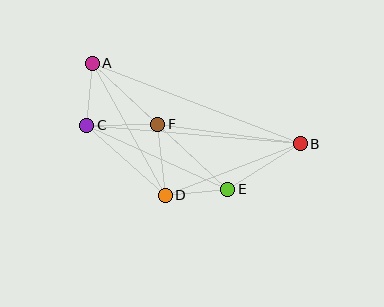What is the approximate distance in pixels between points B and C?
The distance between B and C is approximately 215 pixels.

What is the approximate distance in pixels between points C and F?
The distance between C and F is approximately 71 pixels.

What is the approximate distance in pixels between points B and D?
The distance between B and D is approximately 145 pixels.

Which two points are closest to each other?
Points A and C are closest to each other.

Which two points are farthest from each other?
Points A and B are farthest from each other.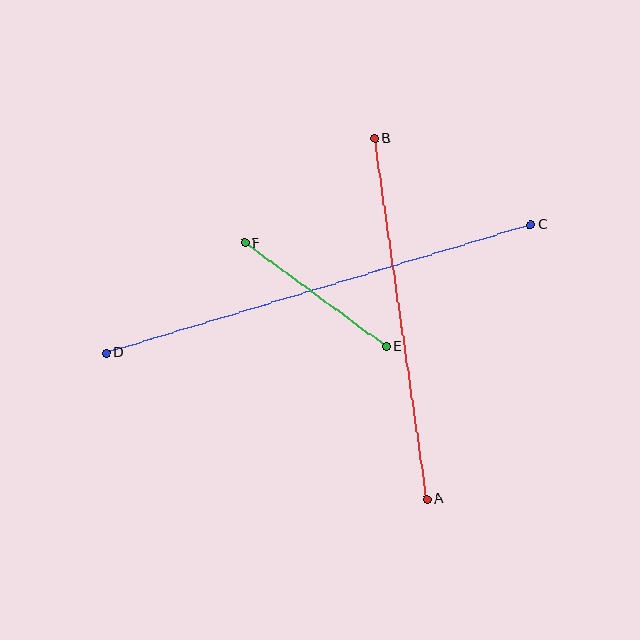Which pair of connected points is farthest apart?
Points C and D are farthest apart.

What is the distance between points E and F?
The distance is approximately 175 pixels.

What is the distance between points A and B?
The distance is approximately 364 pixels.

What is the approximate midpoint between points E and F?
The midpoint is at approximately (315, 295) pixels.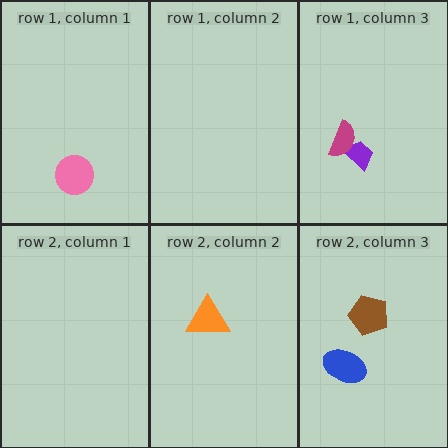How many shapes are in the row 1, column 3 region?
2.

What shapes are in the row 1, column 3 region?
The purple trapezoid, the magenta semicircle.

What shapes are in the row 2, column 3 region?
The blue ellipse, the brown pentagon.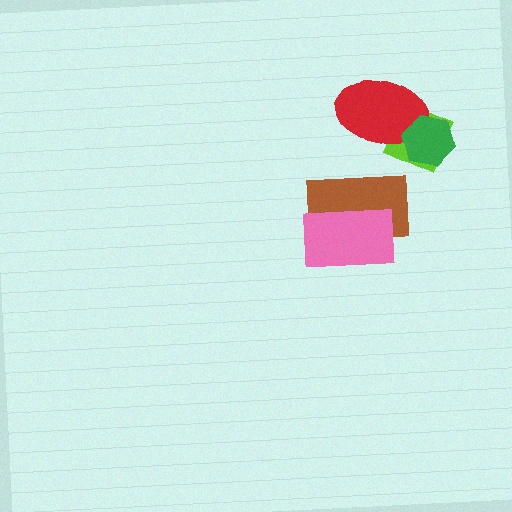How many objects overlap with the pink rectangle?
1 object overlaps with the pink rectangle.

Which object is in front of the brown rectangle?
The pink rectangle is in front of the brown rectangle.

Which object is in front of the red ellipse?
The green hexagon is in front of the red ellipse.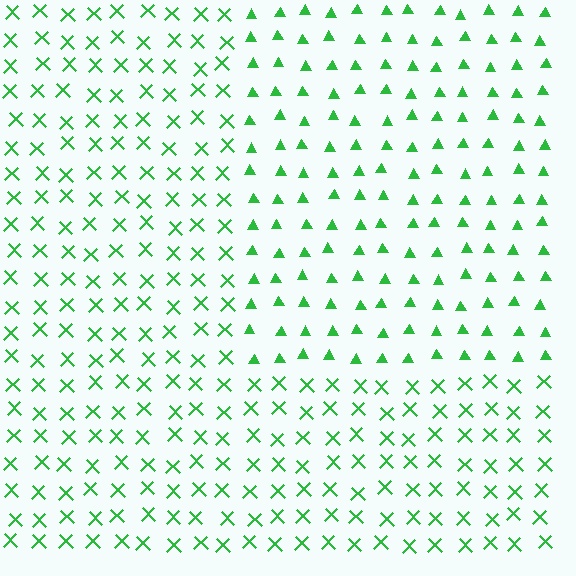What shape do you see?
I see a rectangle.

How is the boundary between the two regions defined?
The boundary is defined by a change in element shape: triangles inside vs. X marks outside. All elements share the same color and spacing.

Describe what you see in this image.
The image is filled with small green elements arranged in a uniform grid. A rectangle-shaped region contains triangles, while the surrounding area contains X marks. The boundary is defined purely by the change in element shape.